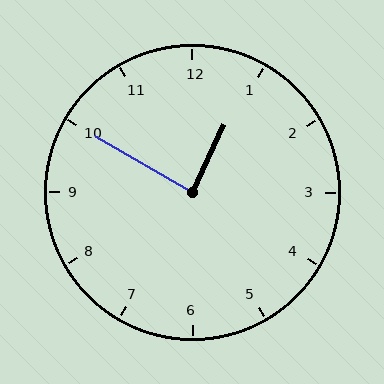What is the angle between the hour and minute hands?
Approximately 85 degrees.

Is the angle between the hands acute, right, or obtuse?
It is right.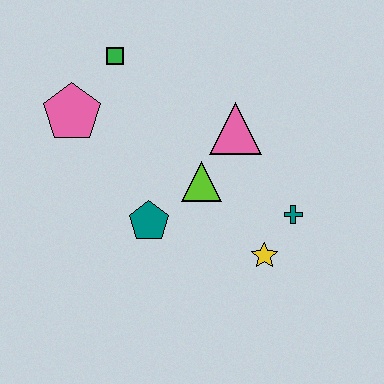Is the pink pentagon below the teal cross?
No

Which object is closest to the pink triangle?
The lime triangle is closest to the pink triangle.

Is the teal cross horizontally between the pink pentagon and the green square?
No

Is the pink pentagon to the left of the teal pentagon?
Yes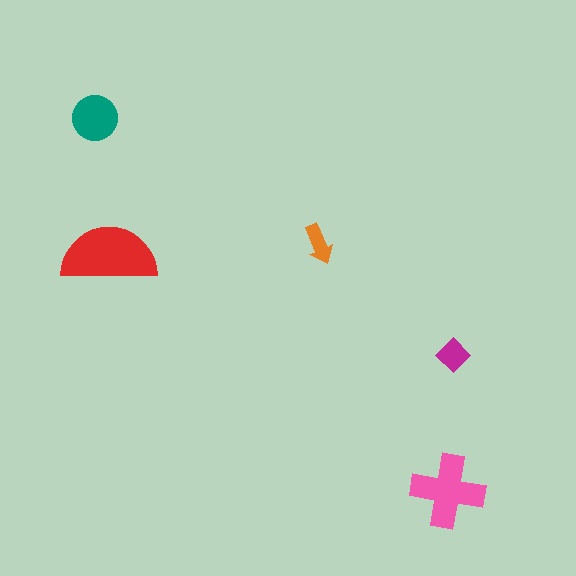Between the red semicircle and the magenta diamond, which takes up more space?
The red semicircle.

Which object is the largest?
The red semicircle.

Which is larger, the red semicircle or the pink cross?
The red semicircle.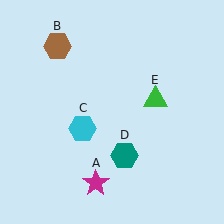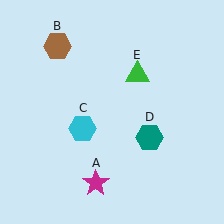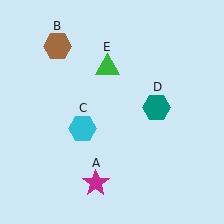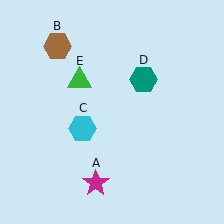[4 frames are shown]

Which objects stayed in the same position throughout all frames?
Magenta star (object A) and brown hexagon (object B) and cyan hexagon (object C) remained stationary.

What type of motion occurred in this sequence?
The teal hexagon (object D), green triangle (object E) rotated counterclockwise around the center of the scene.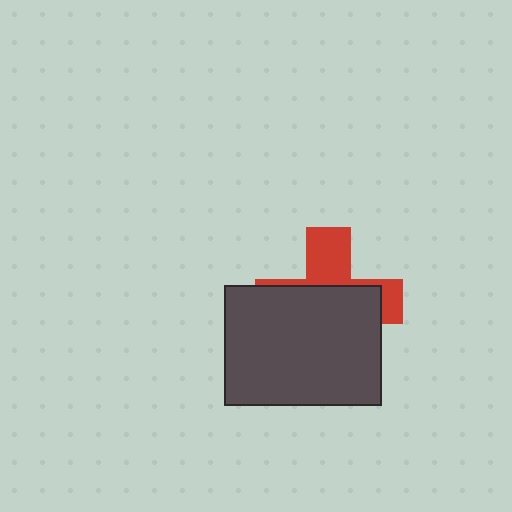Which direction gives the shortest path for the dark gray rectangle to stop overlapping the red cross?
Moving down gives the shortest separation.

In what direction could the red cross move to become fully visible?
The red cross could move up. That would shift it out from behind the dark gray rectangle entirely.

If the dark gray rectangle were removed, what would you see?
You would see the complete red cross.